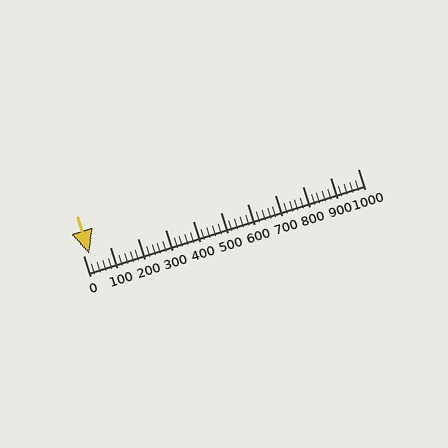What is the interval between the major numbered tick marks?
The major tick marks are spaced 100 units apart.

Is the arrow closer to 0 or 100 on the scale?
The arrow is closer to 0.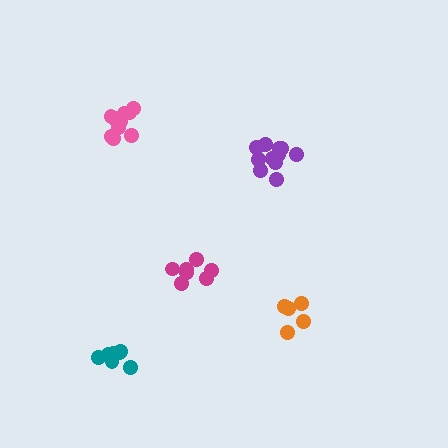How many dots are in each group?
Group 1: 7 dots, Group 2: 5 dots, Group 3: 11 dots, Group 4: 8 dots, Group 5: 11 dots (42 total).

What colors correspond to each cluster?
The clusters are colored: magenta, orange, pink, teal, purple.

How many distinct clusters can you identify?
There are 5 distinct clusters.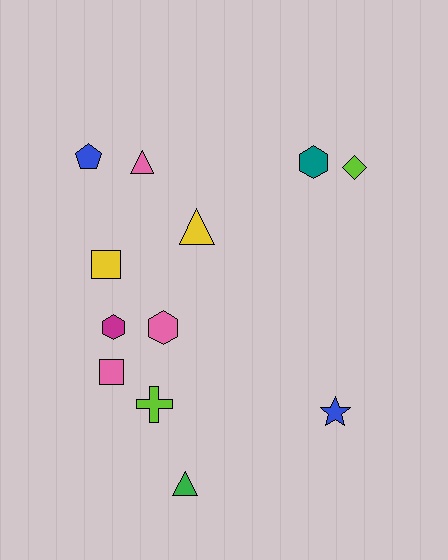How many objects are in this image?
There are 12 objects.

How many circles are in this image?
There are no circles.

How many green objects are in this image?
There is 1 green object.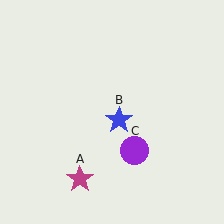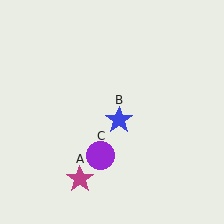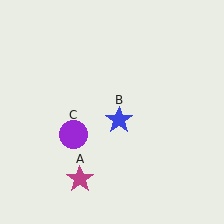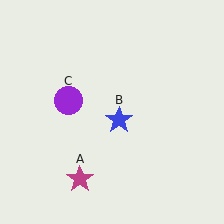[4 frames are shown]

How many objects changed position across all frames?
1 object changed position: purple circle (object C).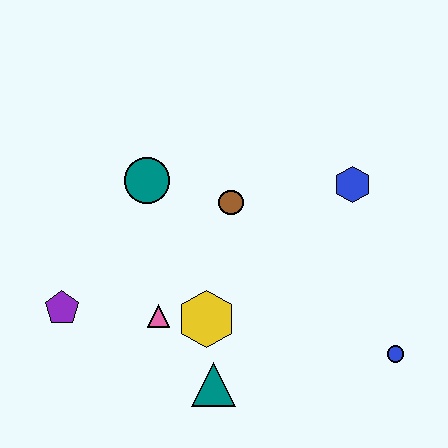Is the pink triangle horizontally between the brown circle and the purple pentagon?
Yes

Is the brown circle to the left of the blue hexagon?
Yes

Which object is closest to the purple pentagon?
The pink triangle is closest to the purple pentagon.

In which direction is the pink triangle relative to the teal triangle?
The pink triangle is above the teal triangle.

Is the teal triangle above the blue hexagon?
No